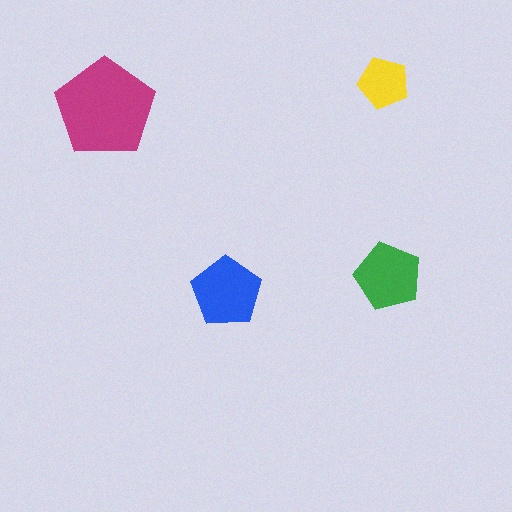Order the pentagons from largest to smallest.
the magenta one, the blue one, the green one, the yellow one.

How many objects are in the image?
There are 4 objects in the image.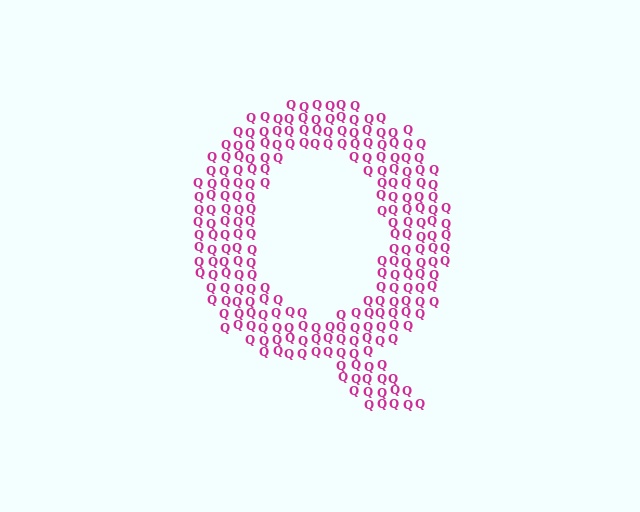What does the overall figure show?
The overall figure shows the letter Q.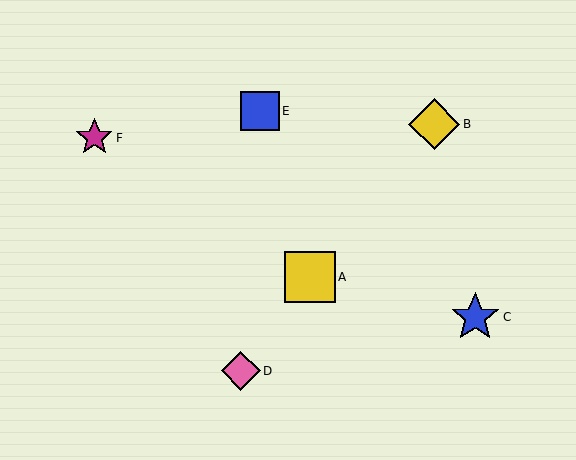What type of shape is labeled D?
Shape D is a pink diamond.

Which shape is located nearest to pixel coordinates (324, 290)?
The yellow square (labeled A) at (310, 277) is nearest to that location.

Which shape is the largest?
The yellow square (labeled A) is the largest.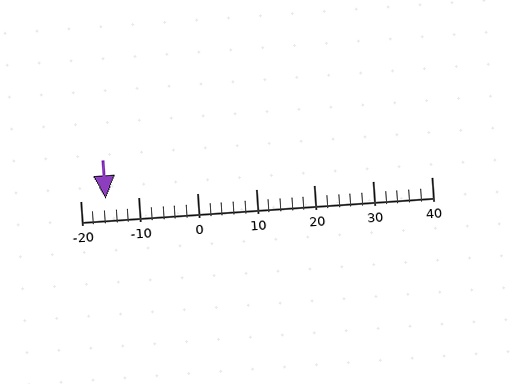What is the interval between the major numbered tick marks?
The major tick marks are spaced 10 units apart.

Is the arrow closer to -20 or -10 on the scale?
The arrow is closer to -20.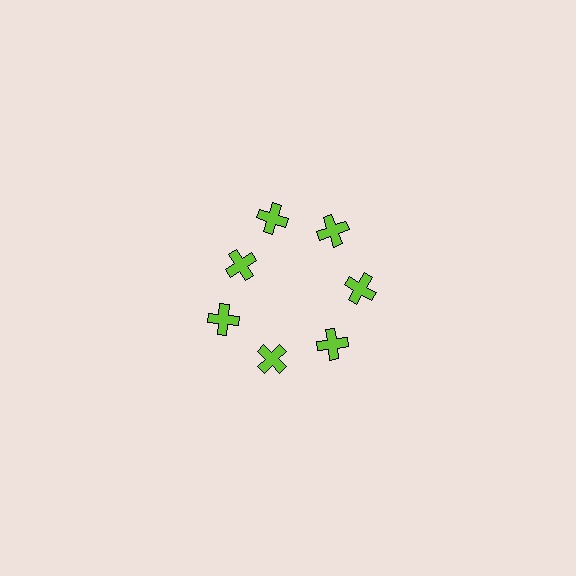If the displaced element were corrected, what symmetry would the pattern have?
It would have 7-fold rotational symmetry — the pattern would map onto itself every 51 degrees.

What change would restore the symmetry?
The symmetry would be restored by moving it outward, back onto the ring so that all 7 crosses sit at equal angles and equal distance from the center.